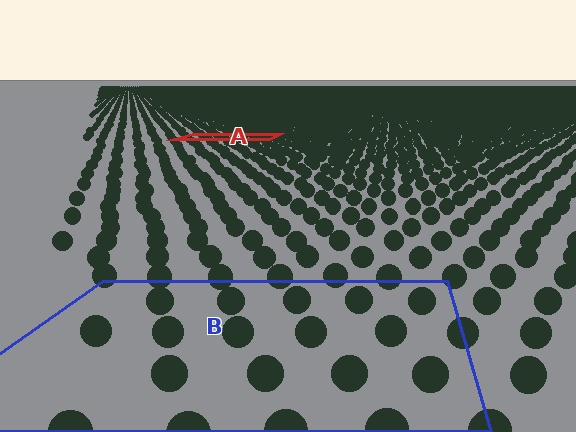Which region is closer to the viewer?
Region B is closer. The texture elements there are larger and more spread out.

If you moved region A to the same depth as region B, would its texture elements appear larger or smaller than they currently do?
They would appear larger. At a closer depth, the same texture elements are projected at a bigger on-screen size.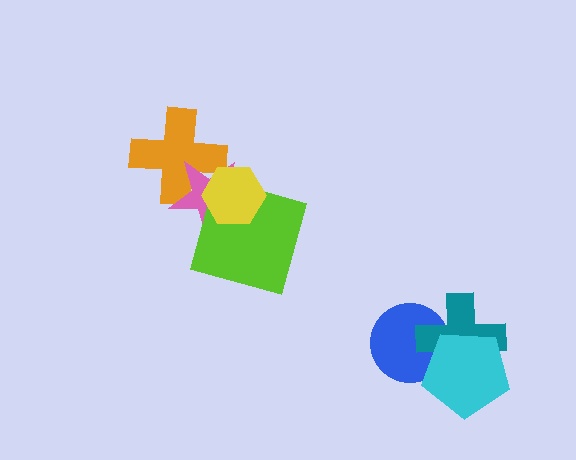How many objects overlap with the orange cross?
2 objects overlap with the orange cross.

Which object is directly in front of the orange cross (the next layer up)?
The pink star is directly in front of the orange cross.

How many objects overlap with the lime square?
2 objects overlap with the lime square.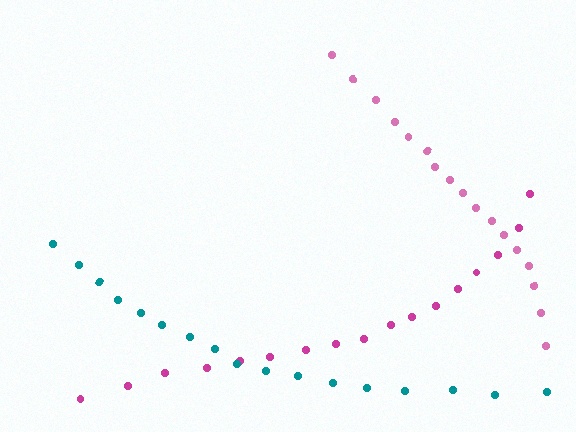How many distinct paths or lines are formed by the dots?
There are 3 distinct paths.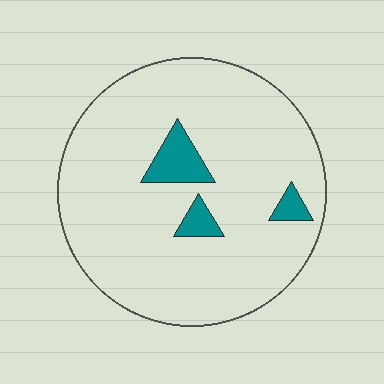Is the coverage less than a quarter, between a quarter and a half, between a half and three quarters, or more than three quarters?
Less than a quarter.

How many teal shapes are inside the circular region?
3.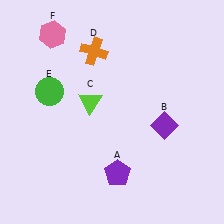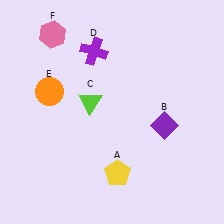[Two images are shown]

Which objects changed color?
A changed from purple to yellow. D changed from orange to purple. E changed from green to orange.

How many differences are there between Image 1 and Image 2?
There are 3 differences between the two images.